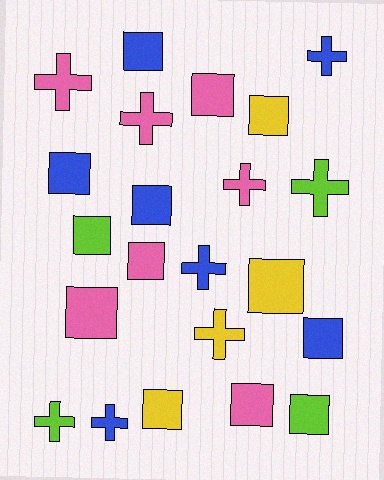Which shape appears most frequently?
Square, with 13 objects.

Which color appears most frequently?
Blue, with 7 objects.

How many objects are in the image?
There are 22 objects.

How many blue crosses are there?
There are 3 blue crosses.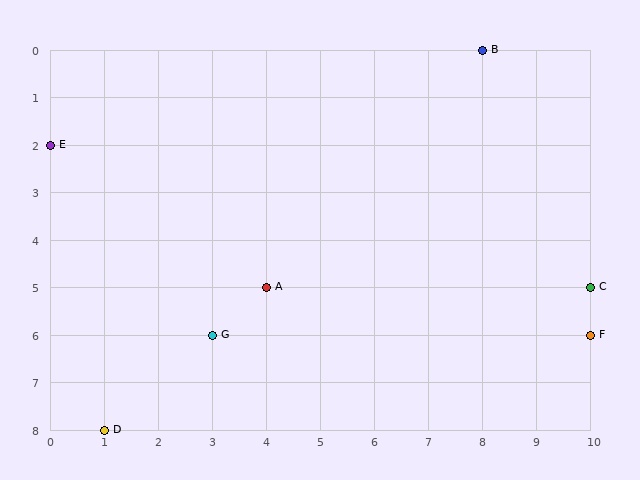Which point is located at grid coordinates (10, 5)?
Point C is at (10, 5).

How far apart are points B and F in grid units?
Points B and F are 2 columns and 6 rows apart (about 6.3 grid units diagonally).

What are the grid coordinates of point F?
Point F is at grid coordinates (10, 6).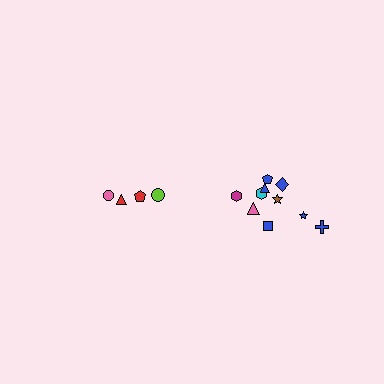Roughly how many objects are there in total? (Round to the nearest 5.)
Roughly 15 objects in total.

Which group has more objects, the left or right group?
The right group.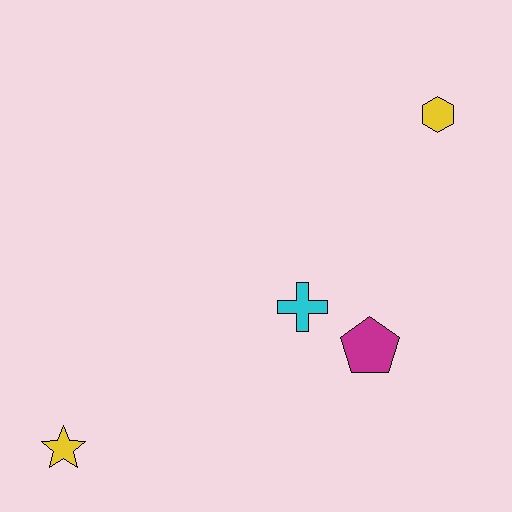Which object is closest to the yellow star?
The cyan cross is closest to the yellow star.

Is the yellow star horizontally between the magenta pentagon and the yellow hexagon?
No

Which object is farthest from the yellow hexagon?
The yellow star is farthest from the yellow hexagon.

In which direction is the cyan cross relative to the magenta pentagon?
The cyan cross is to the left of the magenta pentagon.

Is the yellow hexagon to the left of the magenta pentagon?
No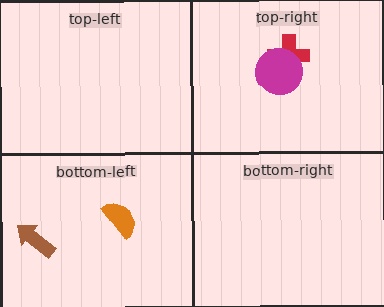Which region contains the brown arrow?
The bottom-left region.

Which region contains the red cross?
The top-right region.